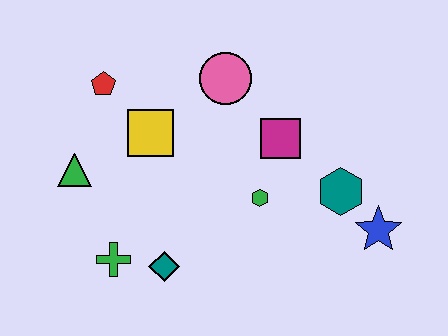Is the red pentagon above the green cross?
Yes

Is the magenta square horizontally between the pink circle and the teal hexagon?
Yes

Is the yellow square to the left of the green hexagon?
Yes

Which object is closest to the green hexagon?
The magenta square is closest to the green hexagon.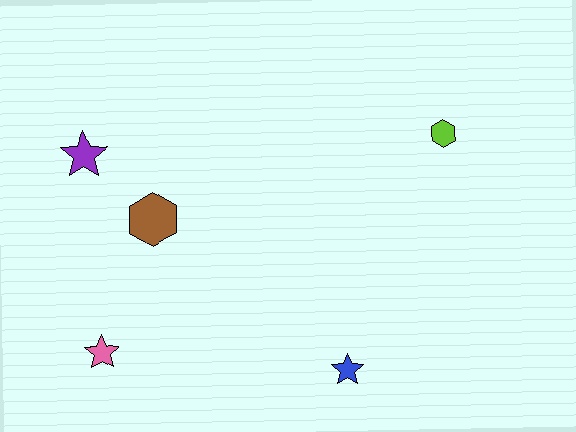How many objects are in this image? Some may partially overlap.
There are 5 objects.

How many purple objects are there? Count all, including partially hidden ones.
There is 1 purple object.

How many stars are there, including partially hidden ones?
There are 3 stars.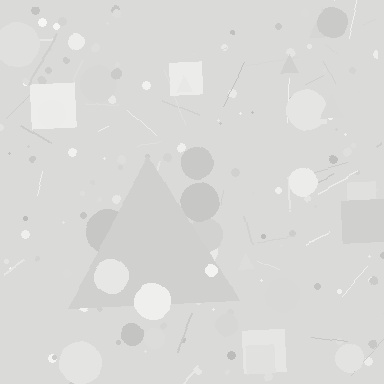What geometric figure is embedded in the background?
A triangle is embedded in the background.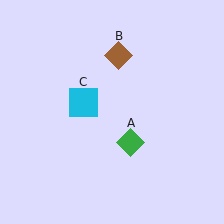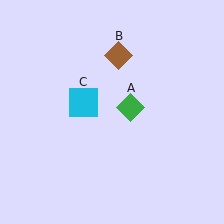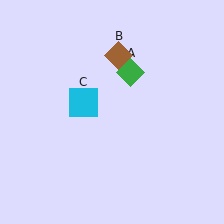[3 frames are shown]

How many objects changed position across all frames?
1 object changed position: green diamond (object A).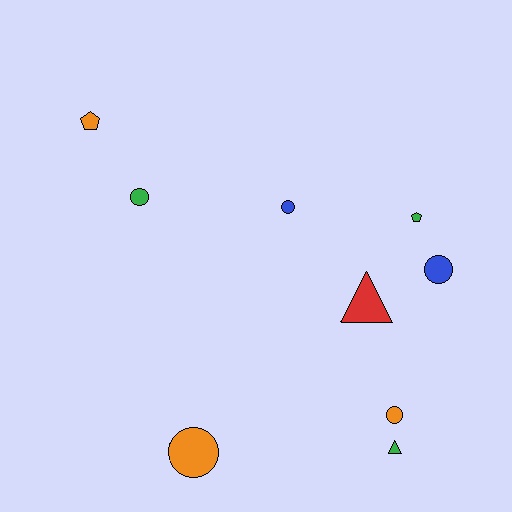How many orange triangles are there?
There are no orange triangles.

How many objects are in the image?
There are 9 objects.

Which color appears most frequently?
Orange, with 3 objects.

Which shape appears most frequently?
Circle, with 5 objects.